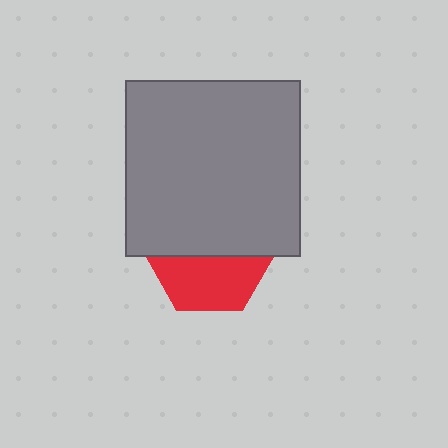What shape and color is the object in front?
The object in front is a gray square.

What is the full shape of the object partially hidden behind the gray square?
The partially hidden object is a red hexagon.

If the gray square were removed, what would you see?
You would see the complete red hexagon.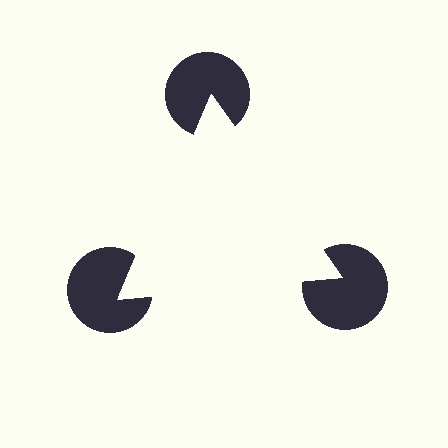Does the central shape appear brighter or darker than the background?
It typically appears slightly brighter than the background, even though no actual brightness change is drawn.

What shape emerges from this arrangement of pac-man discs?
An illusory triangle — its edges are inferred from the aligned wedge cuts in the pac-man discs, not physically drawn.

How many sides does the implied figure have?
3 sides.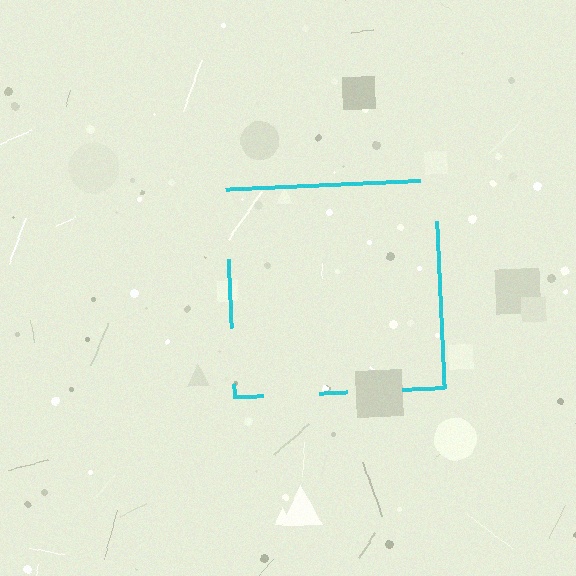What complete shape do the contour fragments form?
The contour fragments form a square.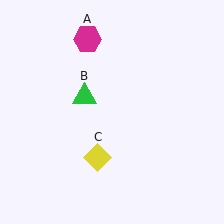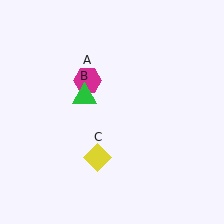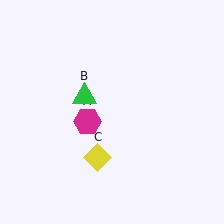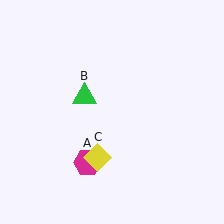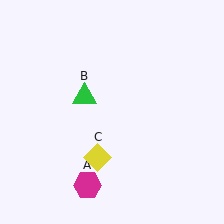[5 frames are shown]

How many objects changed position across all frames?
1 object changed position: magenta hexagon (object A).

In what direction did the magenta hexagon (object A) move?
The magenta hexagon (object A) moved down.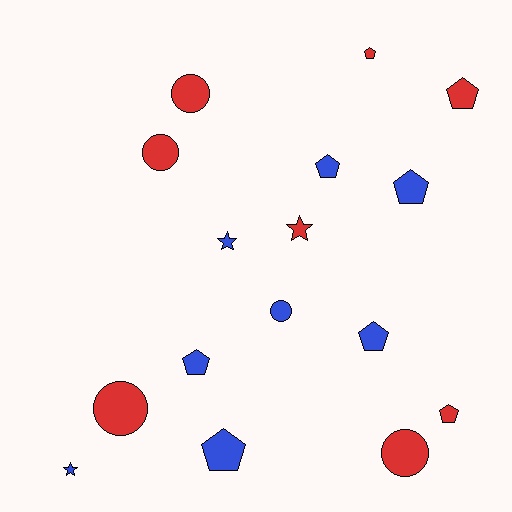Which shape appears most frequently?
Pentagon, with 8 objects.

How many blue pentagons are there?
There are 5 blue pentagons.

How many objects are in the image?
There are 16 objects.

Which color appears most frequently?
Blue, with 8 objects.